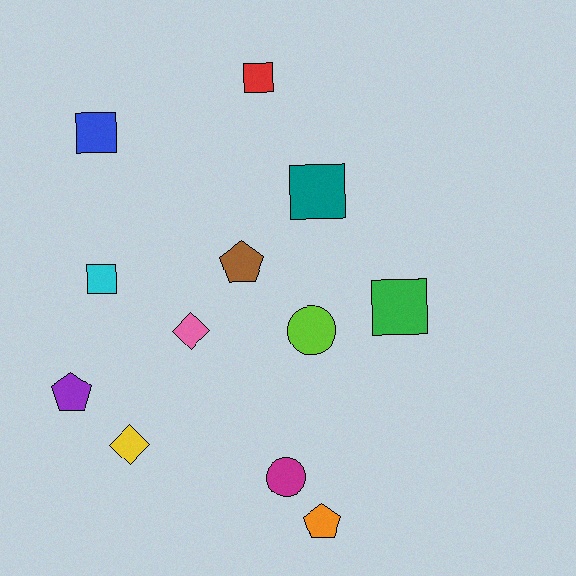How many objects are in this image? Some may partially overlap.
There are 12 objects.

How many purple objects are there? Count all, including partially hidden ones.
There is 1 purple object.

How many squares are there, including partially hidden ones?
There are 5 squares.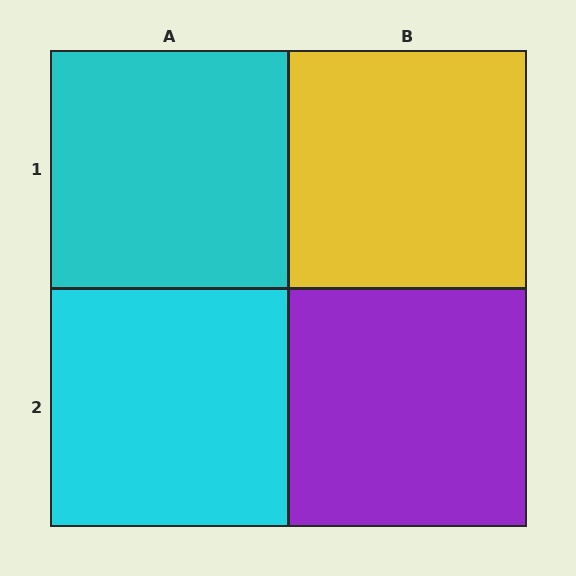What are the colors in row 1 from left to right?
Cyan, yellow.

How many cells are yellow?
1 cell is yellow.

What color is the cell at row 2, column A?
Cyan.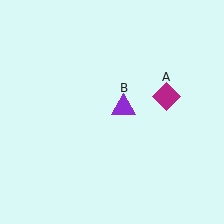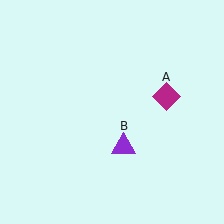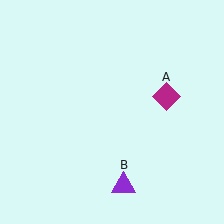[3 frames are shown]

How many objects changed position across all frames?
1 object changed position: purple triangle (object B).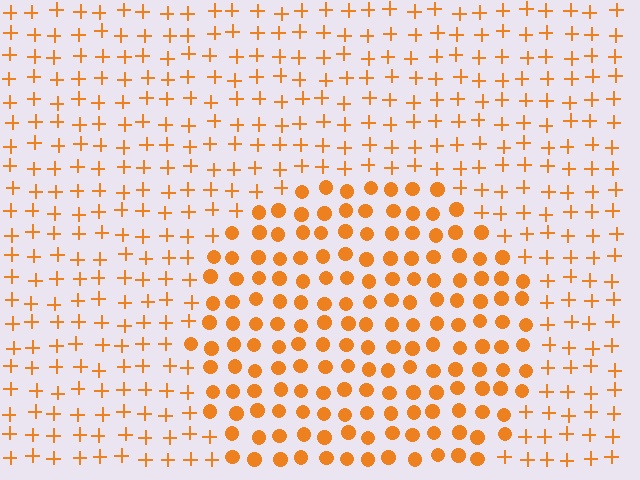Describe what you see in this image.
The image is filled with small orange elements arranged in a uniform grid. A circle-shaped region contains circles, while the surrounding area contains plus signs. The boundary is defined purely by the change in element shape.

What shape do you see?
I see a circle.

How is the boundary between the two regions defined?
The boundary is defined by a change in element shape: circles inside vs. plus signs outside. All elements share the same color and spacing.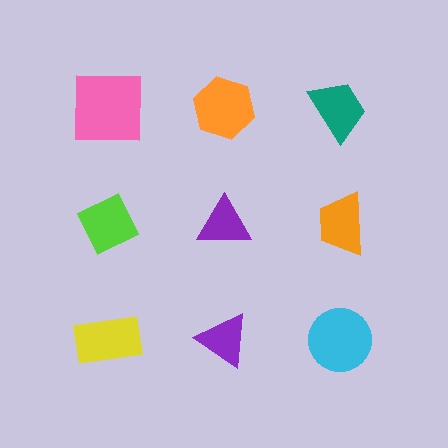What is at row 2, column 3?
An orange trapezoid.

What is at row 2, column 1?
A lime diamond.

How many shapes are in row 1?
3 shapes.